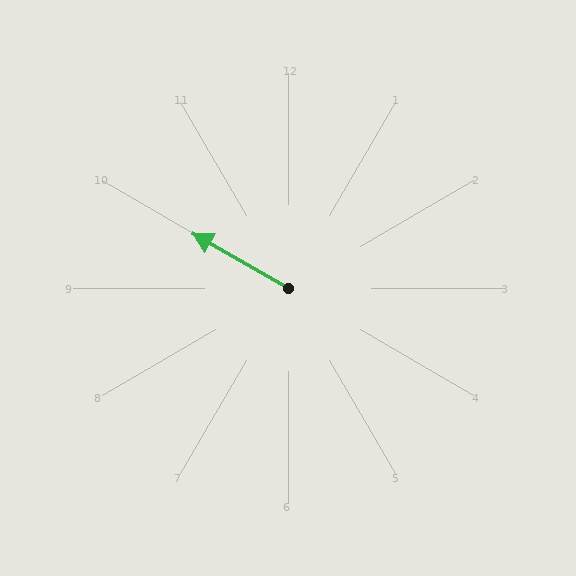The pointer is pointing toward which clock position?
Roughly 10 o'clock.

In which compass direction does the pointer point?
Northwest.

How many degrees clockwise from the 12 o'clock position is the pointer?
Approximately 300 degrees.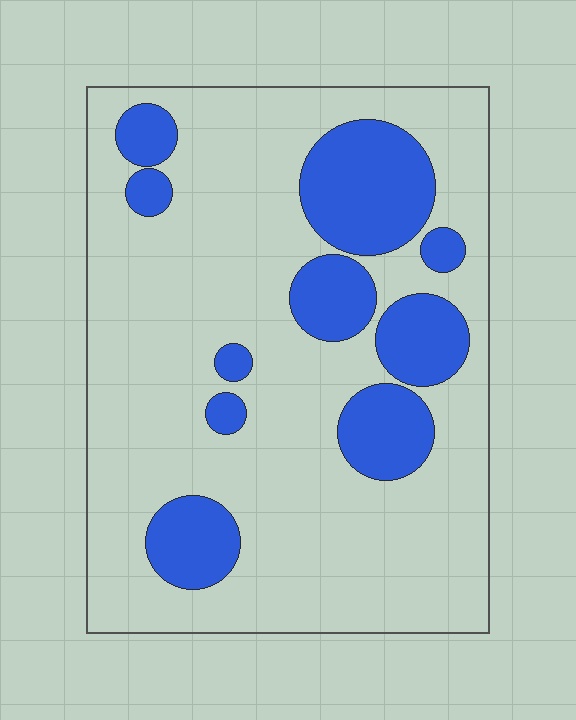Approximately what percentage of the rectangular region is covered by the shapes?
Approximately 25%.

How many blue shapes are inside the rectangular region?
10.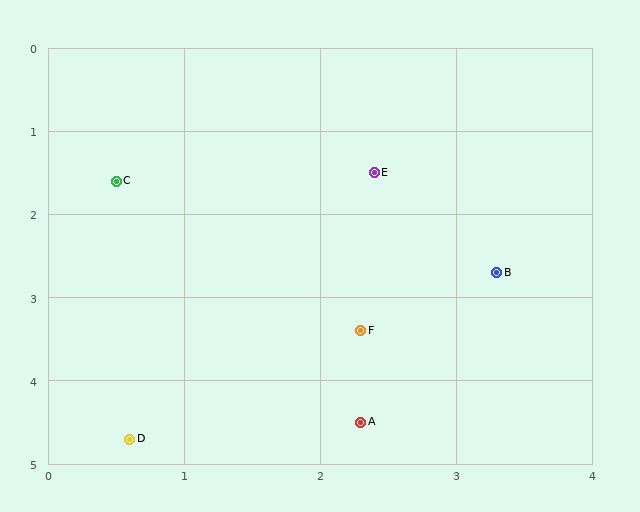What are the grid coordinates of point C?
Point C is at approximately (0.5, 1.6).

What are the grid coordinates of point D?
Point D is at approximately (0.6, 4.7).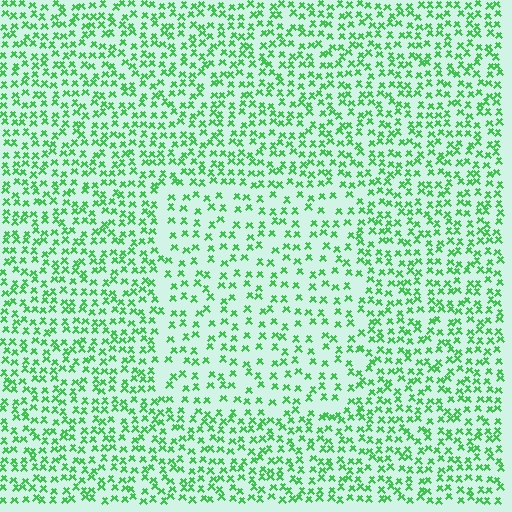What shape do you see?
I see a rectangle.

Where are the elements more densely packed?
The elements are more densely packed outside the rectangle boundary.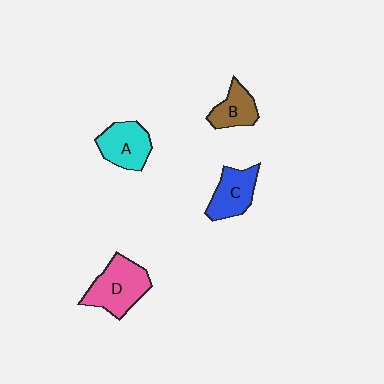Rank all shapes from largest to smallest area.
From largest to smallest: D (pink), A (cyan), C (blue), B (brown).